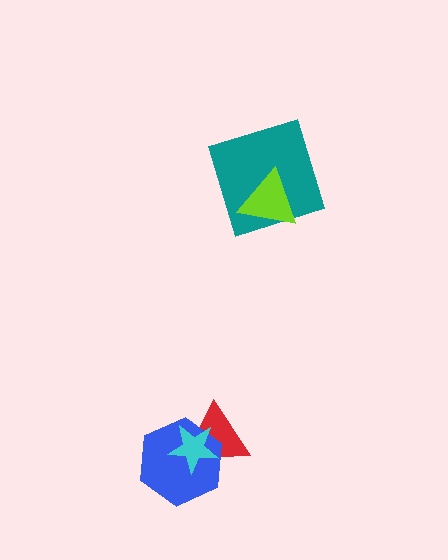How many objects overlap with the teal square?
1 object overlaps with the teal square.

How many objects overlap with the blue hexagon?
2 objects overlap with the blue hexagon.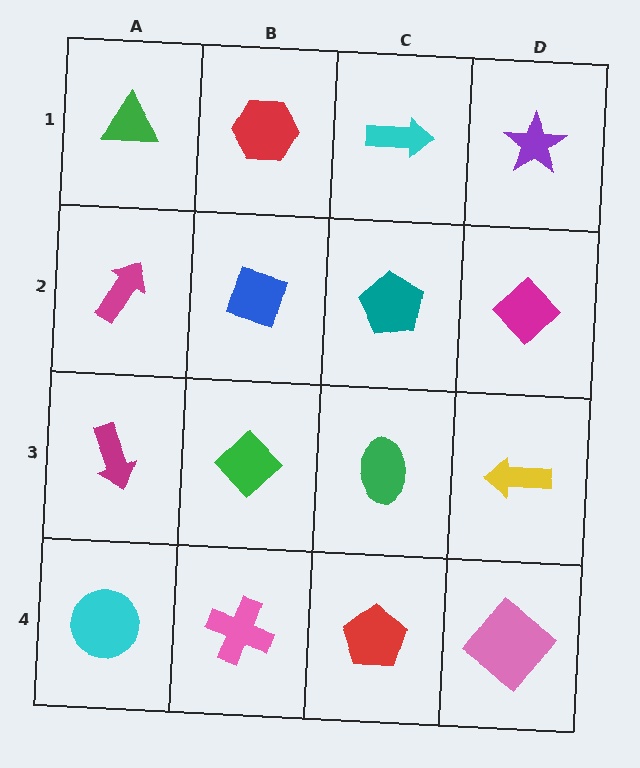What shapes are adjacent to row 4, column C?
A green ellipse (row 3, column C), a pink cross (row 4, column B), a pink diamond (row 4, column D).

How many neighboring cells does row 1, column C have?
3.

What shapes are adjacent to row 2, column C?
A cyan arrow (row 1, column C), a green ellipse (row 3, column C), a blue diamond (row 2, column B), a magenta diamond (row 2, column D).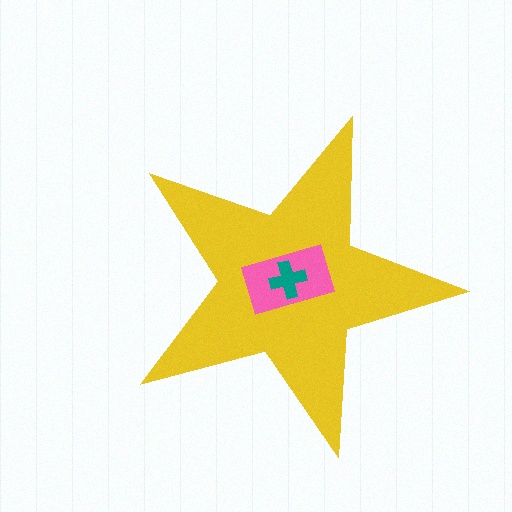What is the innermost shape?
The teal cross.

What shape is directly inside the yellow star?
The pink rectangle.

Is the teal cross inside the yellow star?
Yes.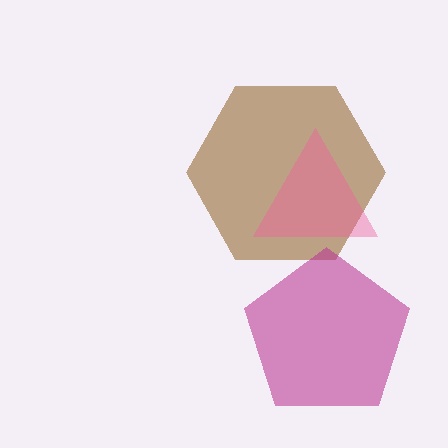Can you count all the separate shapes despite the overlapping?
Yes, there are 3 separate shapes.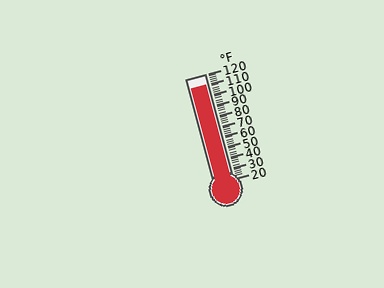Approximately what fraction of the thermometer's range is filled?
The thermometer is filled to approximately 90% of its range.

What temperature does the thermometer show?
The thermometer shows approximately 110°F.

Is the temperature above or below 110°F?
The temperature is at 110°F.